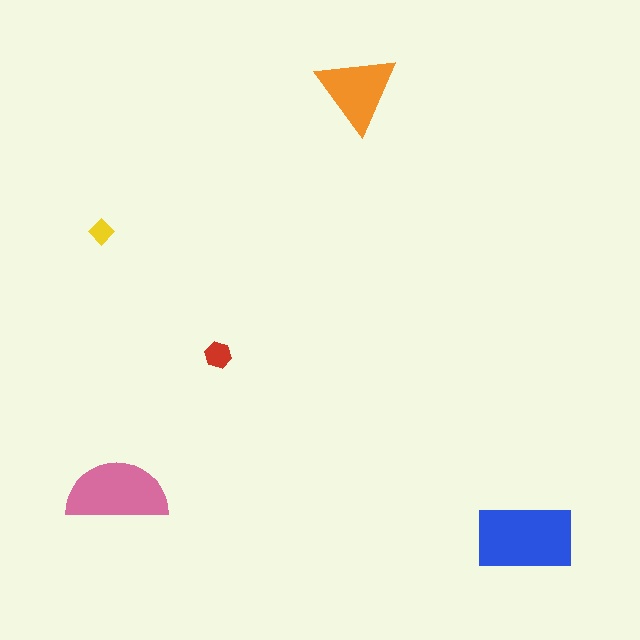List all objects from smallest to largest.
The yellow diamond, the red hexagon, the orange triangle, the pink semicircle, the blue rectangle.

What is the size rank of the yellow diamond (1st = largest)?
5th.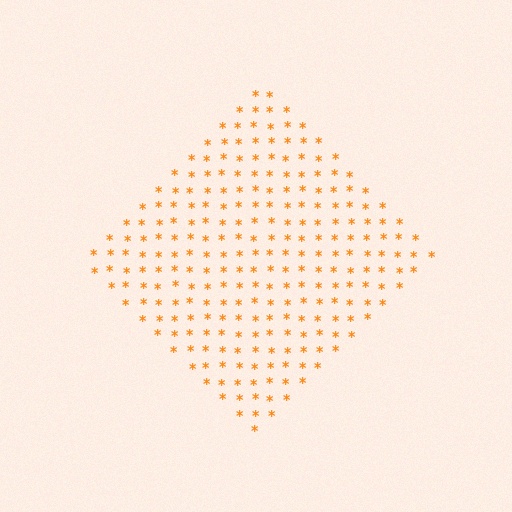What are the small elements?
The small elements are asterisks.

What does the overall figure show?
The overall figure shows a diamond.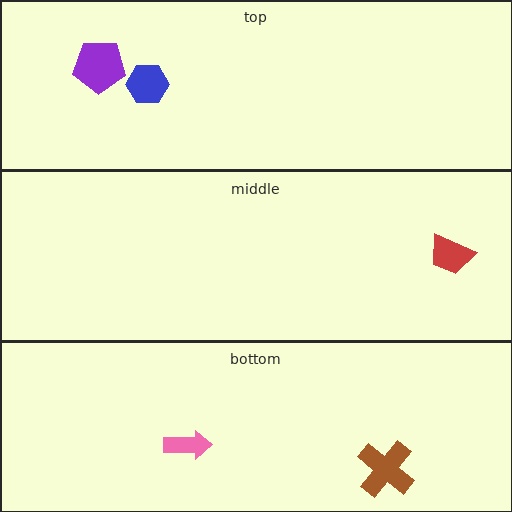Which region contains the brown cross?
The bottom region.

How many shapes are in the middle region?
1.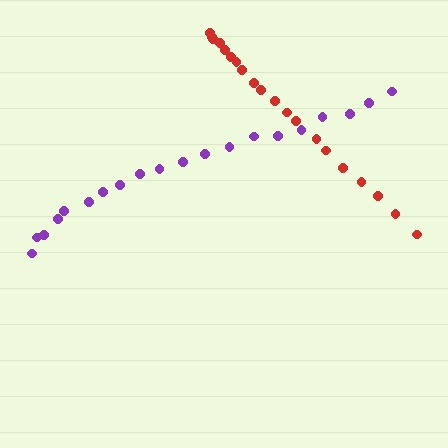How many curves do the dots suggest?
There are 2 distinct paths.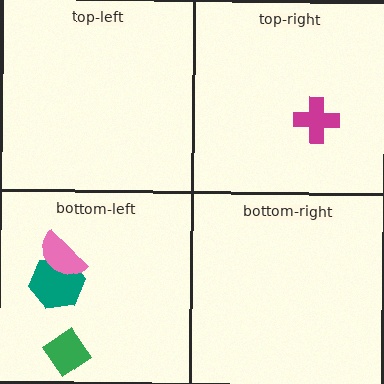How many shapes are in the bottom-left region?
3.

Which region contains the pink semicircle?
The bottom-left region.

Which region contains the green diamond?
The bottom-left region.